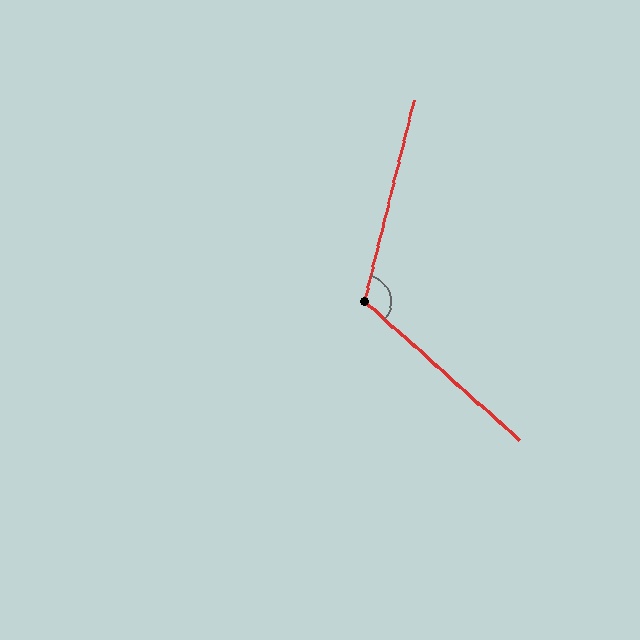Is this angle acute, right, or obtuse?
It is obtuse.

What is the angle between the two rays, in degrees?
Approximately 118 degrees.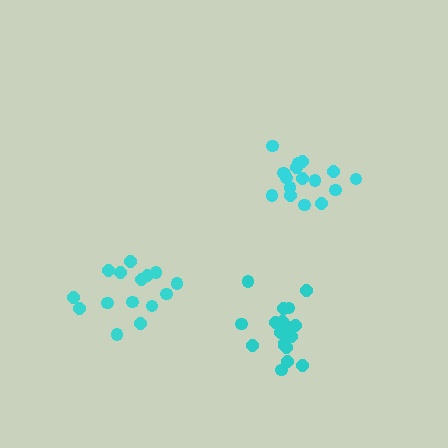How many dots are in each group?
Group 1: 15 dots, Group 2: 18 dots, Group 3: 17 dots (50 total).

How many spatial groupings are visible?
There are 3 spatial groupings.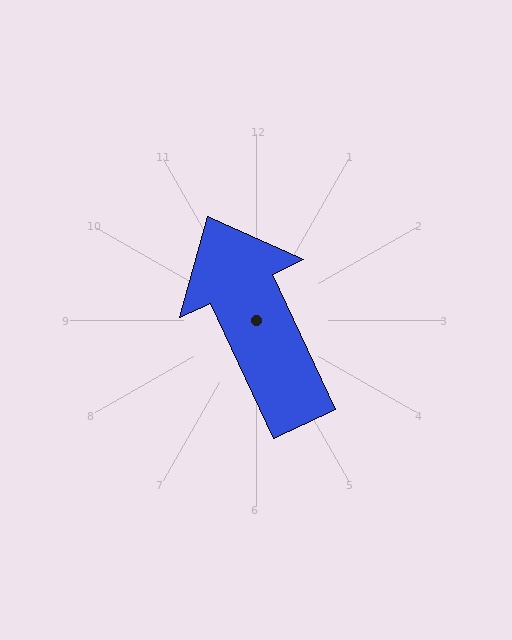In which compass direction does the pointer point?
Northwest.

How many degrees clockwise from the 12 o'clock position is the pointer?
Approximately 335 degrees.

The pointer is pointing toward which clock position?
Roughly 11 o'clock.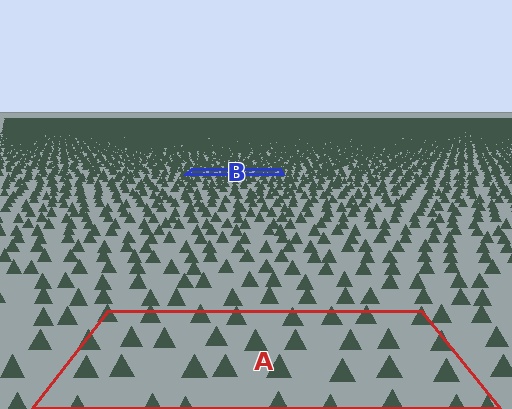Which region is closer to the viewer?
Region A is closer. The texture elements there are larger and more spread out.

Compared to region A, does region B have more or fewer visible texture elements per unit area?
Region B has more texture elements per unit area — they are packed more densely because it is farther away.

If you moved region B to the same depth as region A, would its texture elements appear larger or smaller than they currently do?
They would appear larger. At a closer depth, the same texture elements are projected at a bigger on-screen size.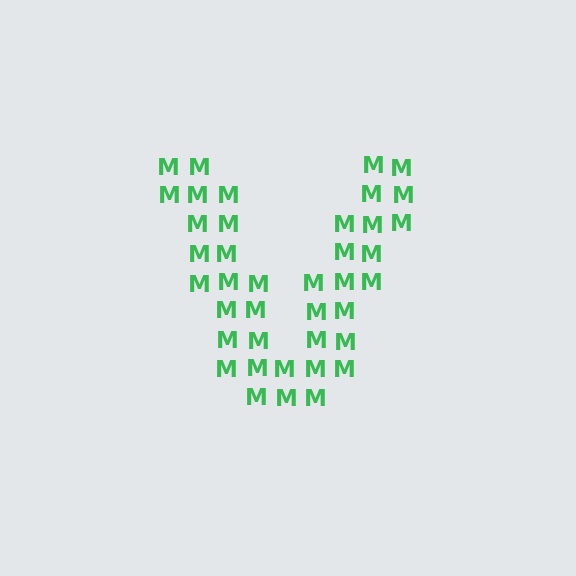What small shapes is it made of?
It is made of small letter M's.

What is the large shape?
The large shape is the letter V.